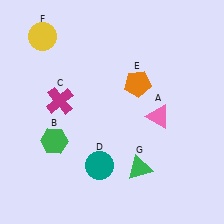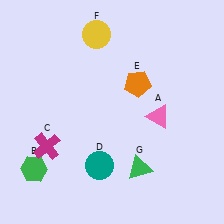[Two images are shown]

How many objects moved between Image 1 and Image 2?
3 objects moved between the two images.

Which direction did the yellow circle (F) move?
The yellow circle (F) moved right.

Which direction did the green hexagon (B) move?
The green hexagon (B) moved down.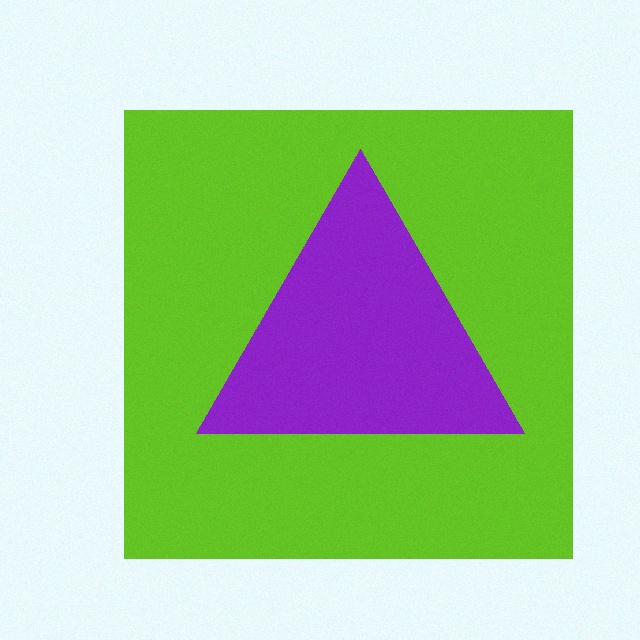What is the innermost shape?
The purple triangle.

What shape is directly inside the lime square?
The purple triangle.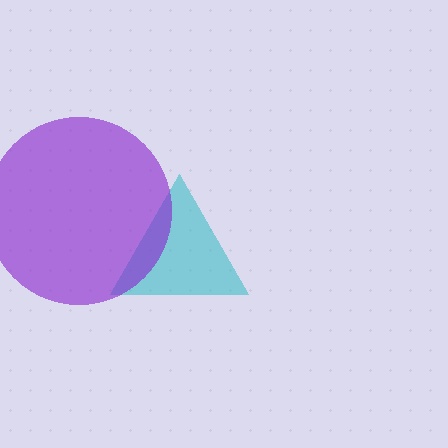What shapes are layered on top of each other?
The layered shapes are: a cyan triangle, a purple circle.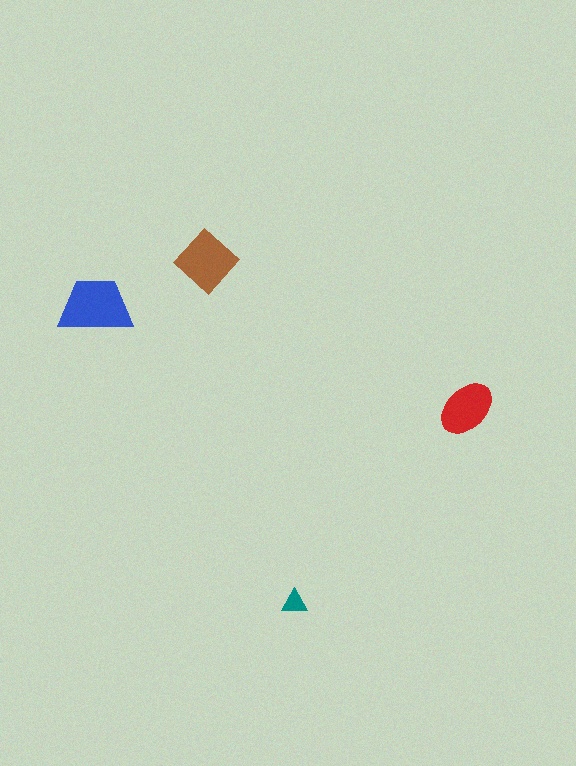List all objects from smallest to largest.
The teal triangle, the red ellipse, the brown diamond, the blue trapezoid.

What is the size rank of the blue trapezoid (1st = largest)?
1st.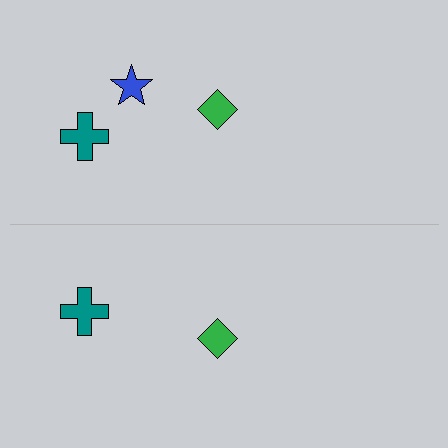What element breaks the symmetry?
A blue star is missing from the bottom side.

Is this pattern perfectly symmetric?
No, the pattern is not perfectly symmetric. A blue star is missing from the bottom side.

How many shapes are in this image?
There are 5 shapes in this image.